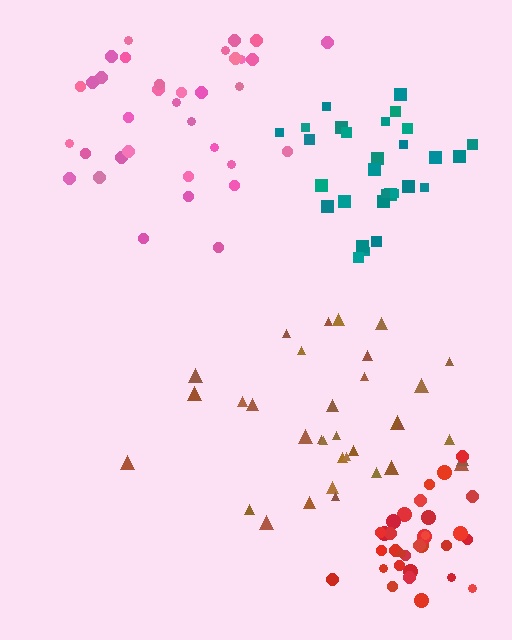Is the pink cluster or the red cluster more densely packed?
Red.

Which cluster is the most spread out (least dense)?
Pink.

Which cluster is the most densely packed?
Red.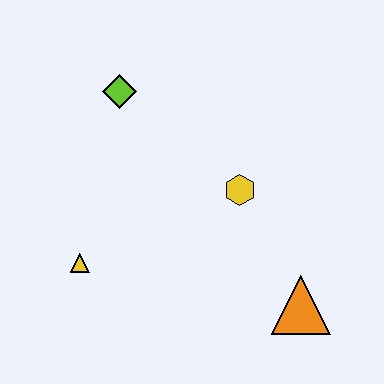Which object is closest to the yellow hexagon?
The orange triangle is closest to the yellow hexagon.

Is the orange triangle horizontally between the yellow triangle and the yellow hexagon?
No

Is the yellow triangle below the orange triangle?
No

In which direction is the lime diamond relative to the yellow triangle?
The lime diamond is above the yellow triangle.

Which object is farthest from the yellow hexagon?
The yellow triangle is farthest from the yellow hexagon.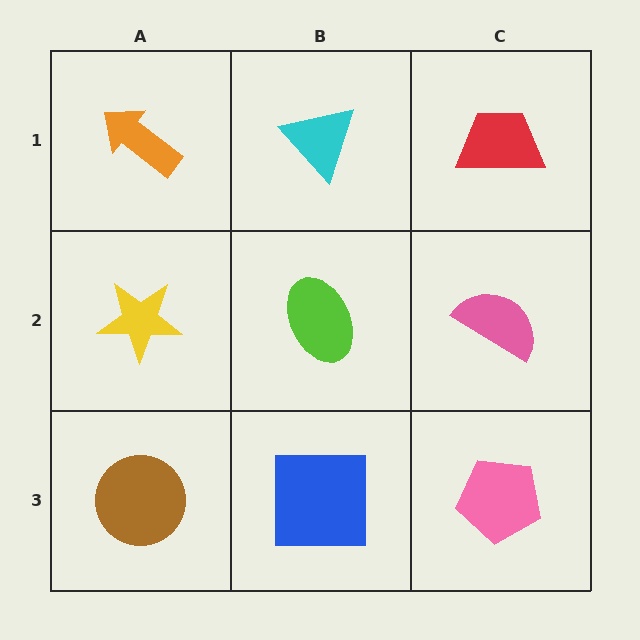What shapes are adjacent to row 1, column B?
A lime ellipse (row 2, column B), an orange arrow (row 1, column A), a red trapezoid (row 1, column C).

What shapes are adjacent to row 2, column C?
A red trapezoid (row 1, column C), a pink pentagon (row 3, column C), a lime ellipse (row 2, column B).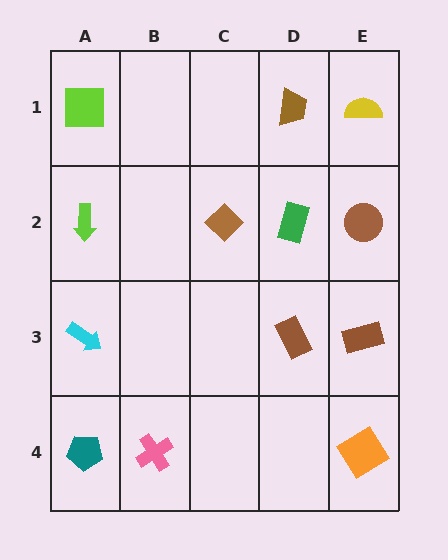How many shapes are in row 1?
3 shapes.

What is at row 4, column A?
A teal pentagon.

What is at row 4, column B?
A pink cross.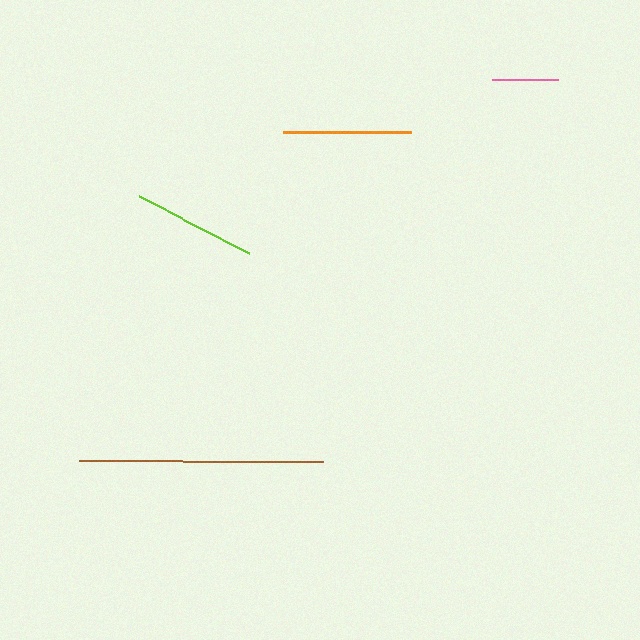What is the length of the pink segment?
The pink segment is approximately 67 pixels long.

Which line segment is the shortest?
The pink line is the shortest at approximately 67 pixels.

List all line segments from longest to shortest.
From longest to shortest: brown, orange, lime, pink.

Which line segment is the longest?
The brown line is the longest at approximately 244 pixels.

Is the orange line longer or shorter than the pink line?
The orange line is longer than the pink line.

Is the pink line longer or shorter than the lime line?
The lime line is longer than the pink line.